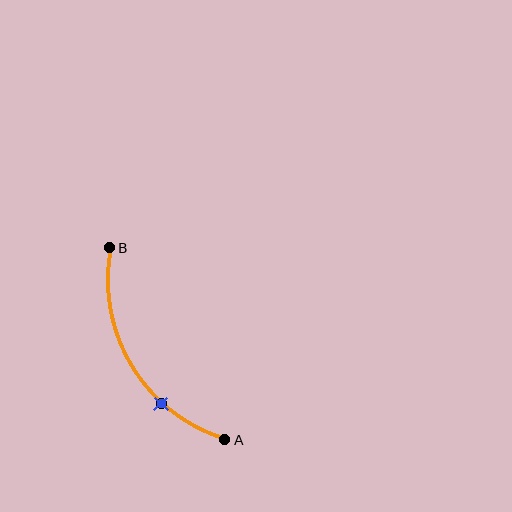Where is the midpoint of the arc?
The arc midpoint is the point on the curve farthest from the straight line joining A and B. It sits to the left of that line.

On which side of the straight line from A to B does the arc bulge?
The arc bulges to the left of the straight line connecting A and B.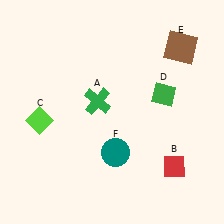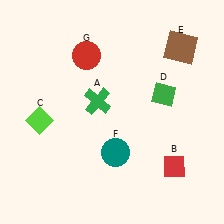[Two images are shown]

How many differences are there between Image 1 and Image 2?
There is 1 difference between the two images.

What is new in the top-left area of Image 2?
A red circle (G) was added in the top-left area of Image 2.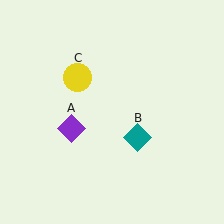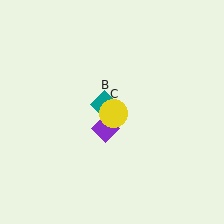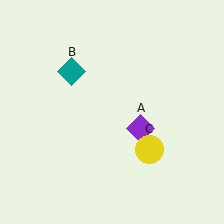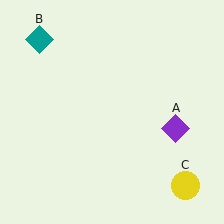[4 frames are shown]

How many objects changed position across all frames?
3 objects changed position: purple diamond (object A), teal diamond (object B), yellow circle (object C).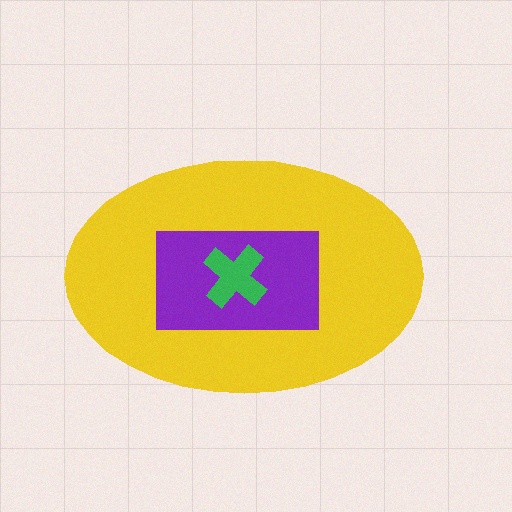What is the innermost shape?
The green cross.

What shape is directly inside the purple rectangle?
The green cross.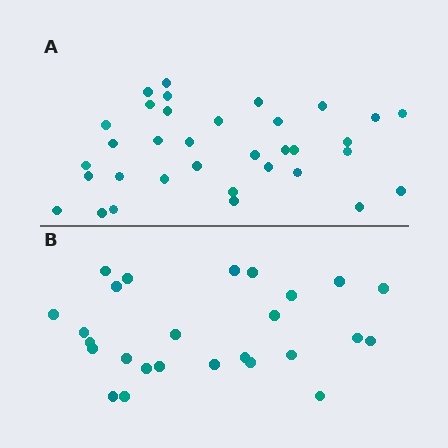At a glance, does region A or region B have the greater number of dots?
Region A (the top region) has more dots.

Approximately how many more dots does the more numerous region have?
Region A has roughly 8 or so more dots than region B.